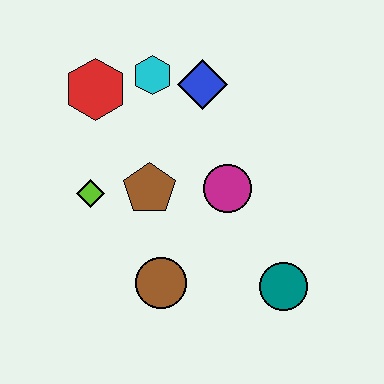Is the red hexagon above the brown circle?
Yes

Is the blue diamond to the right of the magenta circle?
No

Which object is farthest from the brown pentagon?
The teal circle is farthest from the brown pentagon.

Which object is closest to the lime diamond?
The brown pentagon is closest to the lime diamond.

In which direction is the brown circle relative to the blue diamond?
The brown circle is below the blue diamond.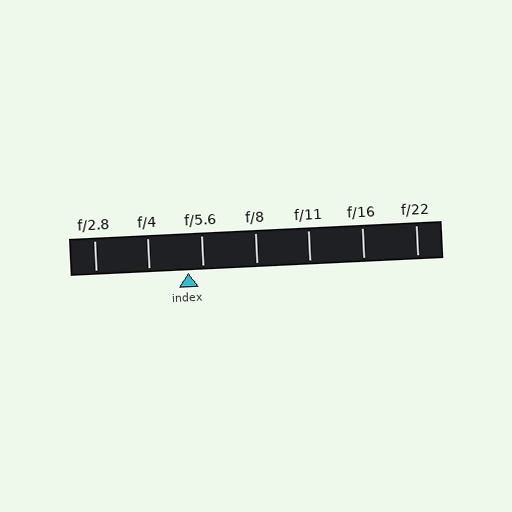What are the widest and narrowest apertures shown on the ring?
The widest aperture shown is f/2.8 and the narrowest is f/22.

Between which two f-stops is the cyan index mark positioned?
The index mark is between f/4 and f/5.6.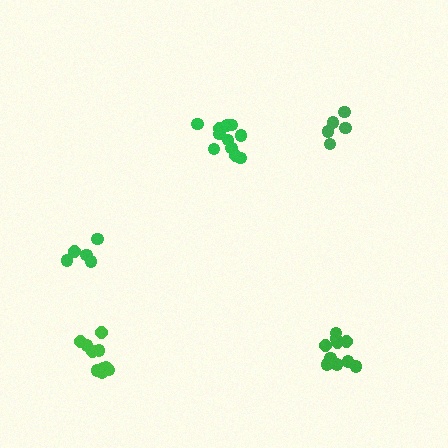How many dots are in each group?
Group 1: 11 dots, Group 2: 11 dots, Group 3: 5 dots, Group 4: 5 dots, Group 5: 10 dots (42 total).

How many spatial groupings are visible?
There are 5 spatial groupings.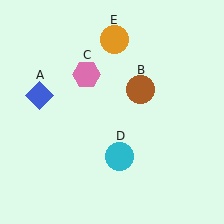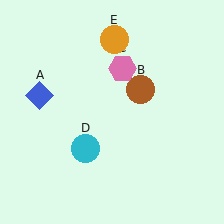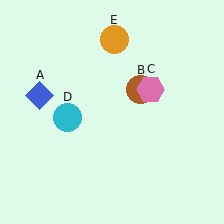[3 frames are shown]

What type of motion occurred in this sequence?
The pink hexagon (object C), cyan circle (object D) rotated clockwise around the center of the scene.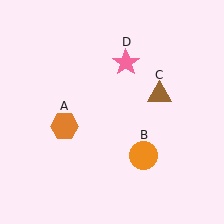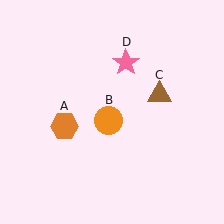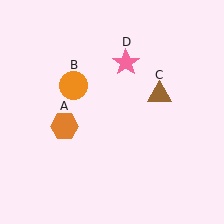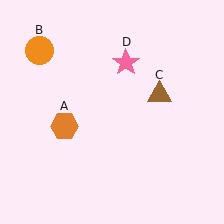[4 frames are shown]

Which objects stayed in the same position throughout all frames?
Orange hexagon (object A) and brown triangle (object C) and pink star (object D) remained stationary.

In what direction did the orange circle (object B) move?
The orange circle (object B) moved up and to the left.